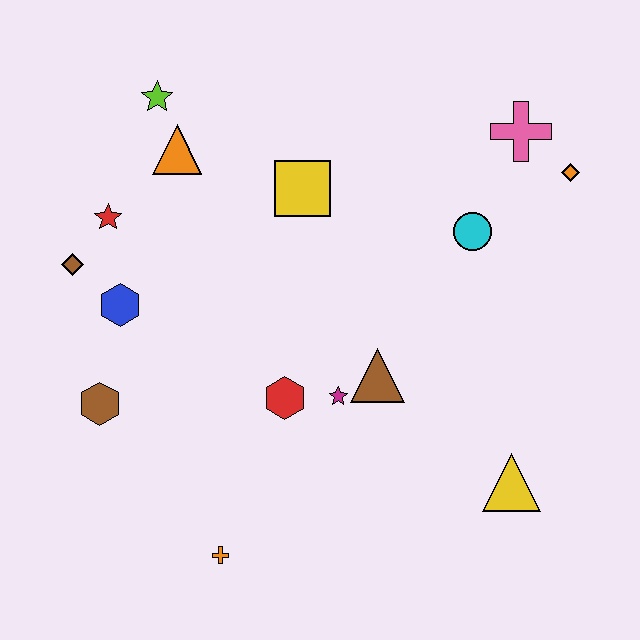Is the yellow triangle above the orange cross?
Yes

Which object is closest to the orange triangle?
The lime star is closest to the orange triangle.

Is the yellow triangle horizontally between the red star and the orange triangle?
No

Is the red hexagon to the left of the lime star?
No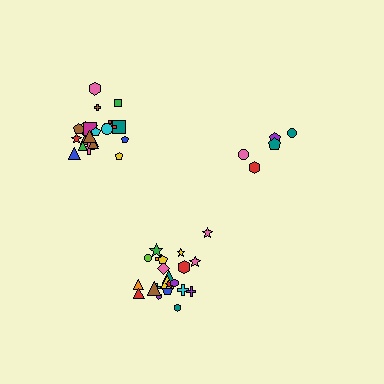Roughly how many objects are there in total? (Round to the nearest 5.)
Roughly 50 objects in total.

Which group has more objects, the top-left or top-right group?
The top-left group.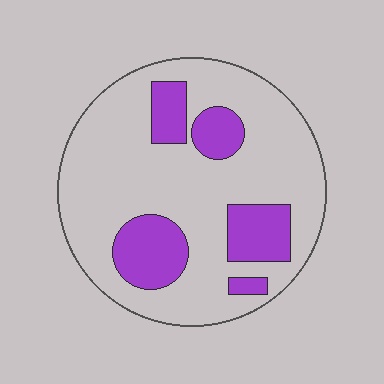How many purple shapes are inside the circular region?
5.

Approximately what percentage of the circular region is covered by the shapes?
Approximately 25%.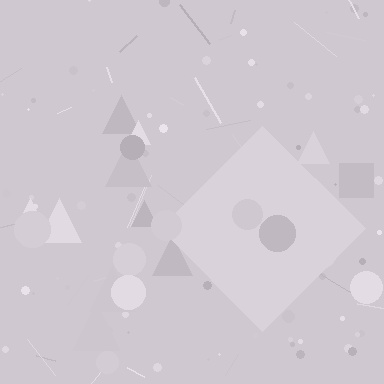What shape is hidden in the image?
A diamond is hidden in the image.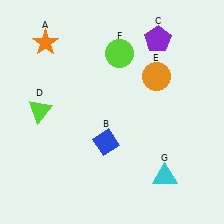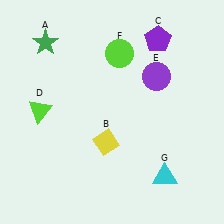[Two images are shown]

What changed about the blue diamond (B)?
In Image 1, B is blue. In Image 2, it changed to yellow.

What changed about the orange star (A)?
In Image 1, A is orange. In Image 2, it changed to green.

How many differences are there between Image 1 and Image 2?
There are 3 differences between the two images.